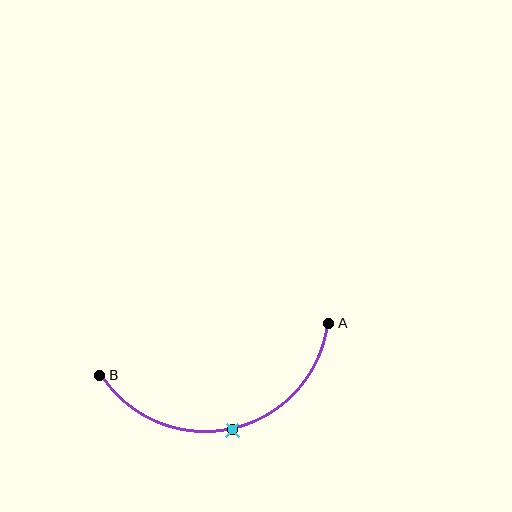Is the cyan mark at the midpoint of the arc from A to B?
Yes. The cyan mark lies on the arc at equal arc-length from both A and B — it is the arc midpoint.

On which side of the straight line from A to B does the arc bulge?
The arc bulges below the straight line connecting A and B.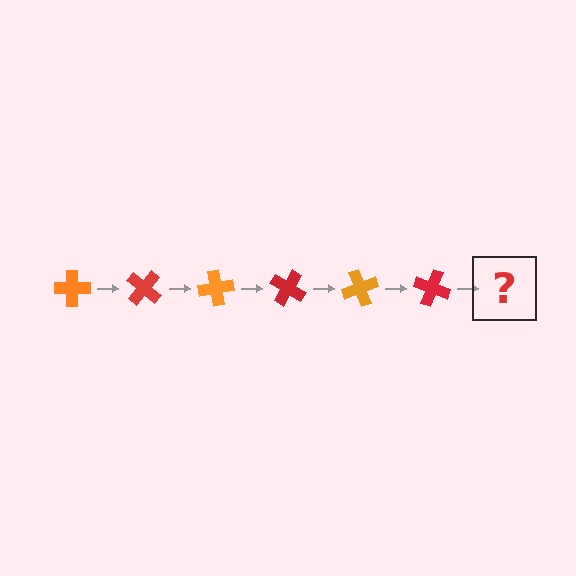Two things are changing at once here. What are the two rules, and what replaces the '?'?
The two rules are that it rotates 40 degrees each step and the color cycles through orange and red. The '?' should be an orange cross, rotated 240 degrees from the start.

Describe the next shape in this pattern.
It should be an orange cross, rotated 240 degrees from the start.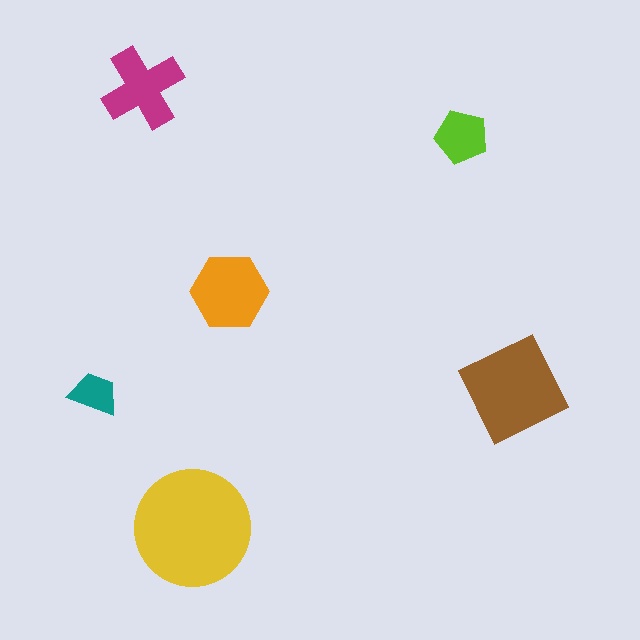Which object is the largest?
The yellow circle.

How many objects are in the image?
There are 6 objects in the image.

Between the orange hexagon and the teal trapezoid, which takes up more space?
The orange hexagon.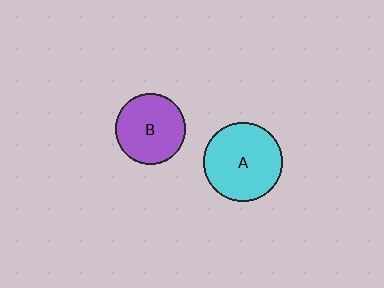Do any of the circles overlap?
No, none of the circles overlap.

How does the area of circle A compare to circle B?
Approximately 1.3 times.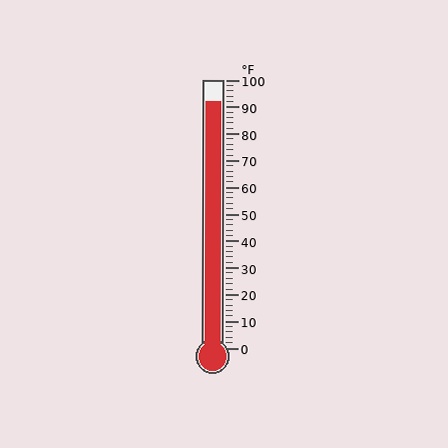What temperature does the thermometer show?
The thermometer shows approximately 92°F.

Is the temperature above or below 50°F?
The temperature is above 50°F.